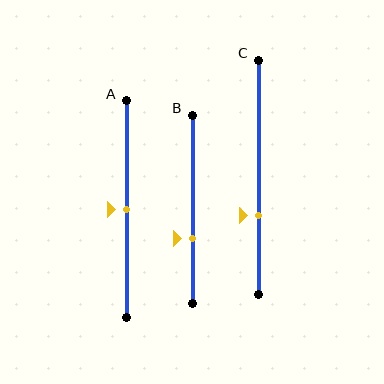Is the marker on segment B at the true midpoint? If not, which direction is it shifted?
No, the marker on segment B is shifted downward by about 15% of the segment length.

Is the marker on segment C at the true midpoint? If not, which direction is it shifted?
No, the marker on segment C is shifted downward by about 16% of the segment length.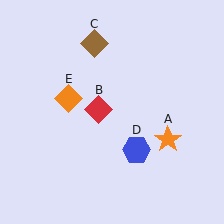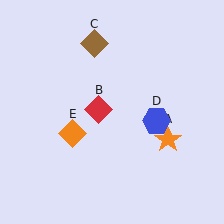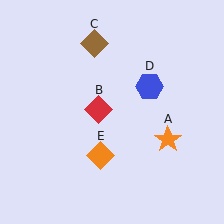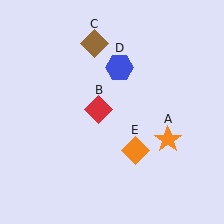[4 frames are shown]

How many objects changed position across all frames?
2 objects changed position: blue hexagon (object D), orange diamond (object E).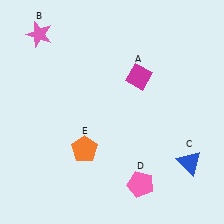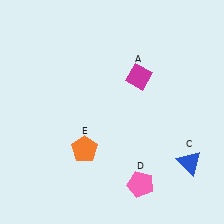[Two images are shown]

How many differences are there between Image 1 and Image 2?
There is 1 difference between the two images.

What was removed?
The pink star (B) was removed in Image 2.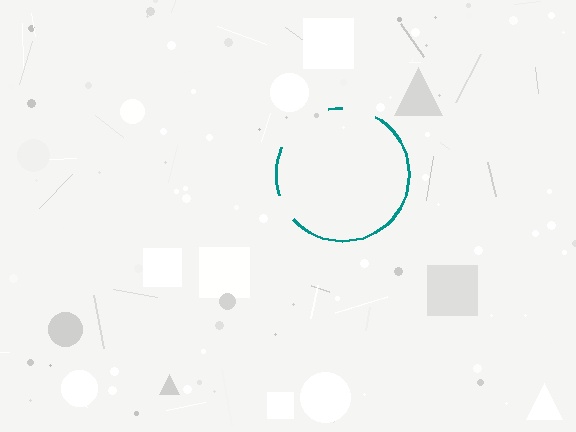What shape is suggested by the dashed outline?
The dashed outline suggests a circle.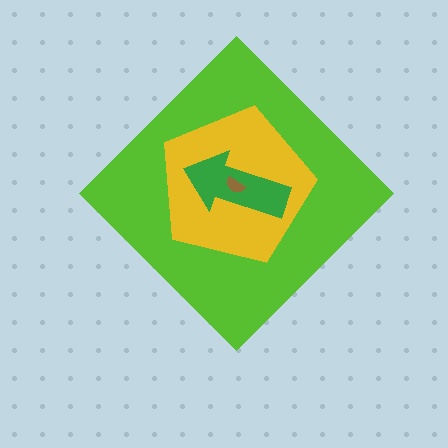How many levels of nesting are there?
4.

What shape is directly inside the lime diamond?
The yellow pentagon.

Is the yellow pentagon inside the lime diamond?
Yes.